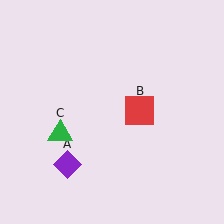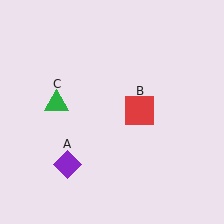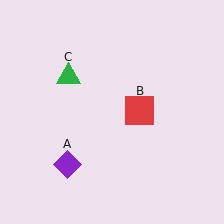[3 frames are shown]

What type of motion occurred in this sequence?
The green triangle (object C) rotated clockwise around the center of the scene.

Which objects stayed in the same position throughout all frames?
Purple diamond (object A) and red square (object B) remained stationary.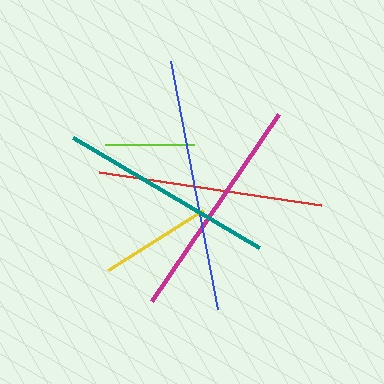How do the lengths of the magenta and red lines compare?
The magenta and red lines are approximately the same length.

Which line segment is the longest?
The blue line is the longest at approximately 252 pixels.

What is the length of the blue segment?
The blue segment is approximately 252 pixels long.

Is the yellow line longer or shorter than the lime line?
The yellow line is longer than the lime line.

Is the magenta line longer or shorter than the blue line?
The blue line is longer than the magenta line.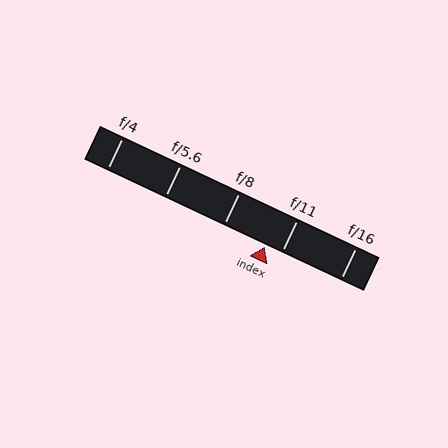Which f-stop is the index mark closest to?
The index mark is closest to f/11.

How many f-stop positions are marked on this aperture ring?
There are 5 f-stop positions marked.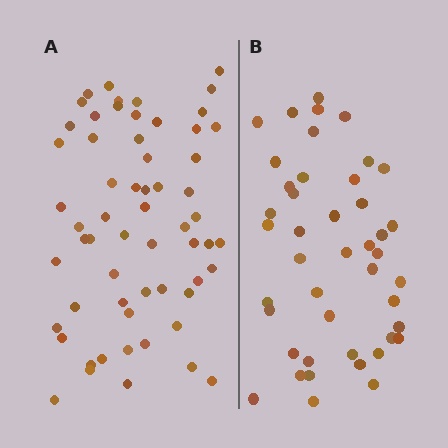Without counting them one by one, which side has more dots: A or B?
Region A (the left region) has more dots.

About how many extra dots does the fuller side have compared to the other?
Region A has approximately 15 more dots than region B.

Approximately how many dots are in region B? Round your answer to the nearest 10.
About 40 dots. (The exact count is 44, which rounds to 40.)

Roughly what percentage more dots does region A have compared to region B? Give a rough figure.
About 35% more.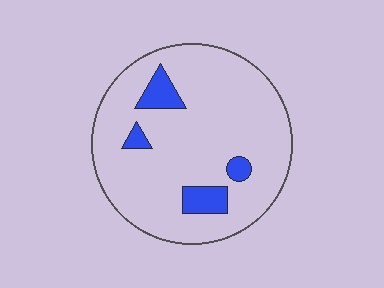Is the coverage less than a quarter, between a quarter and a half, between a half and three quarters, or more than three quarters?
Less than a quarter.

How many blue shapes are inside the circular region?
4.